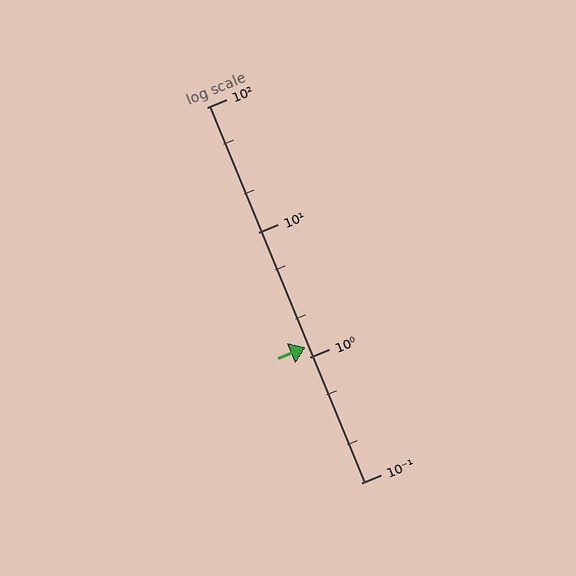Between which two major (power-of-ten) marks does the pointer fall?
The pointer is between 1 and 10.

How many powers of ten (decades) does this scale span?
The scale spans 3 decades, from 0.1 to 100.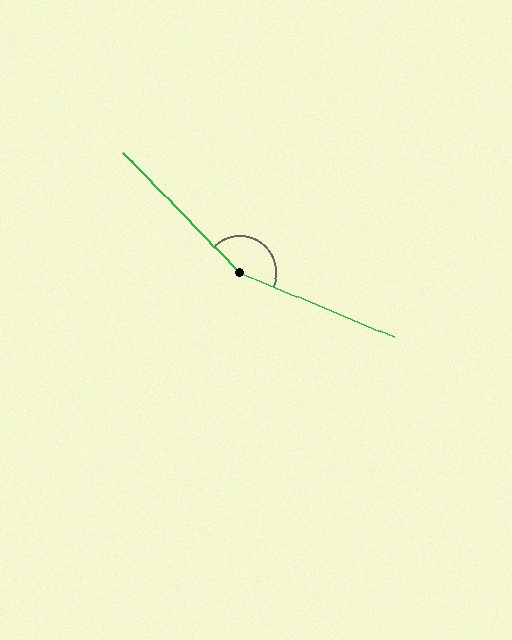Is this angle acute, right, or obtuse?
It is obtuse.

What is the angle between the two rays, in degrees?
Approximately 157 degrees.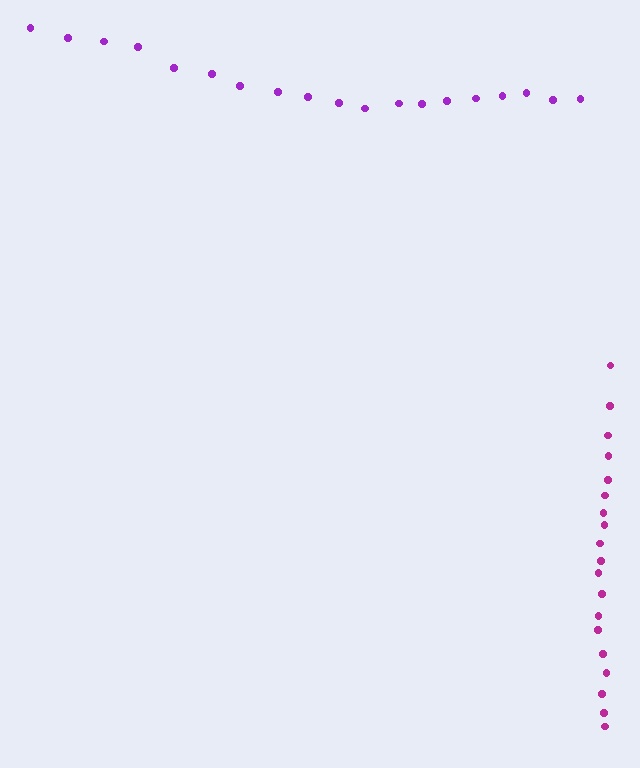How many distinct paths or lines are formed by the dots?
There are 2 distinct paths.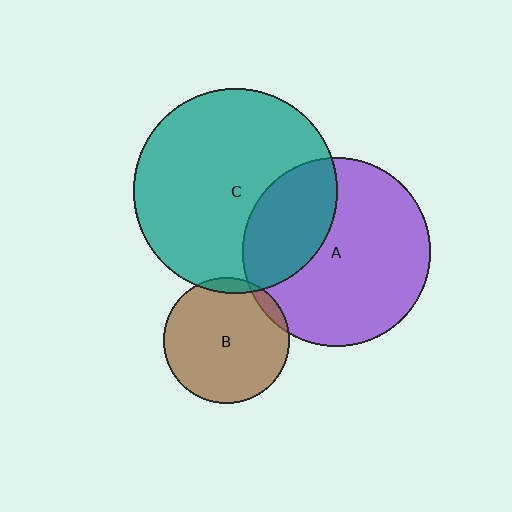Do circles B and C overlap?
Yes.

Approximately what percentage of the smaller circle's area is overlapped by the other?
Approximately 5%.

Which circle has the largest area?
Circle C (teal).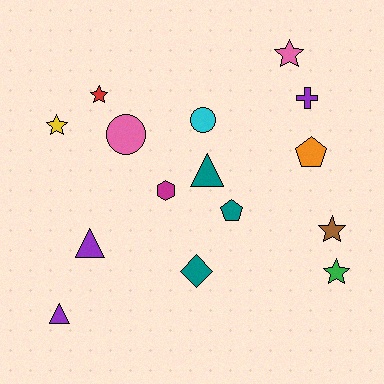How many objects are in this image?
There are 15 objects.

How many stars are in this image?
There are 5 stars.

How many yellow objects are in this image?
There is 1 yellow object.